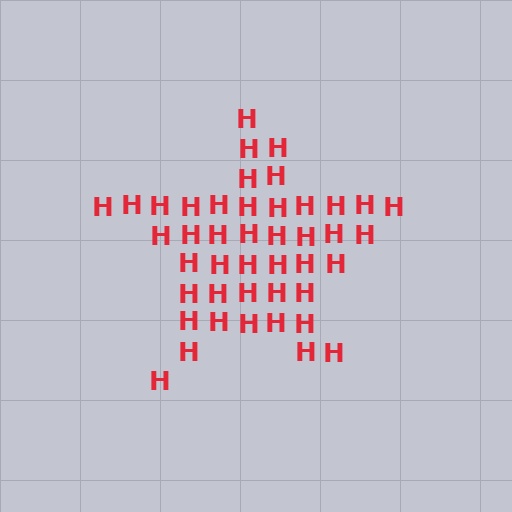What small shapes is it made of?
It is made of small letter H's.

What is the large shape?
The large shape is a star.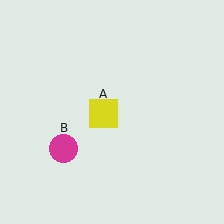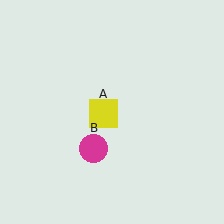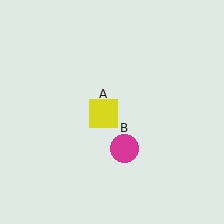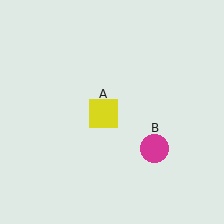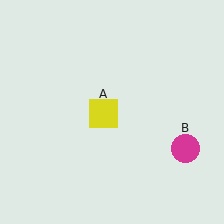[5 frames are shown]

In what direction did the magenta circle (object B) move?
The magenta circle (object B) moved right.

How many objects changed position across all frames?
1 object changed position: magenta circle (object B).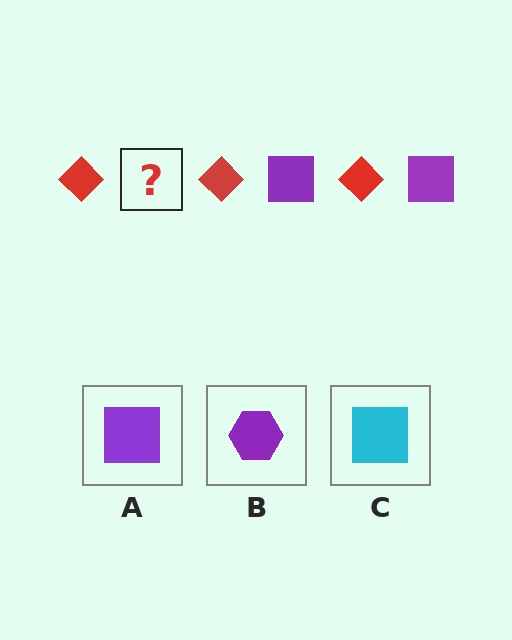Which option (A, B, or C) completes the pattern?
A.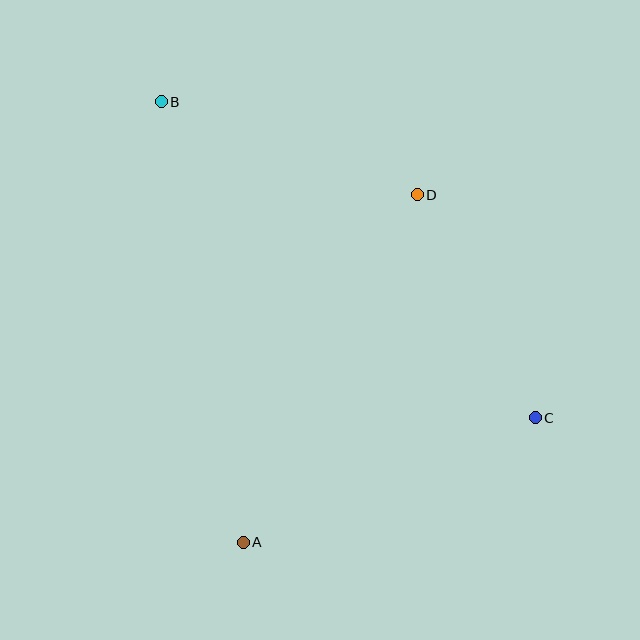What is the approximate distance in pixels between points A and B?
The distance between A and B is approximately 448 pixels.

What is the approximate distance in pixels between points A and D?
The distance between A and D is approximately 388 pixels.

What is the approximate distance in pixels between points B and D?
The distance between B and D is approximately 272 pixels.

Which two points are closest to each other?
Points C and D are closest to each other.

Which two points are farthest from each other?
Points B and C are farthest from each other.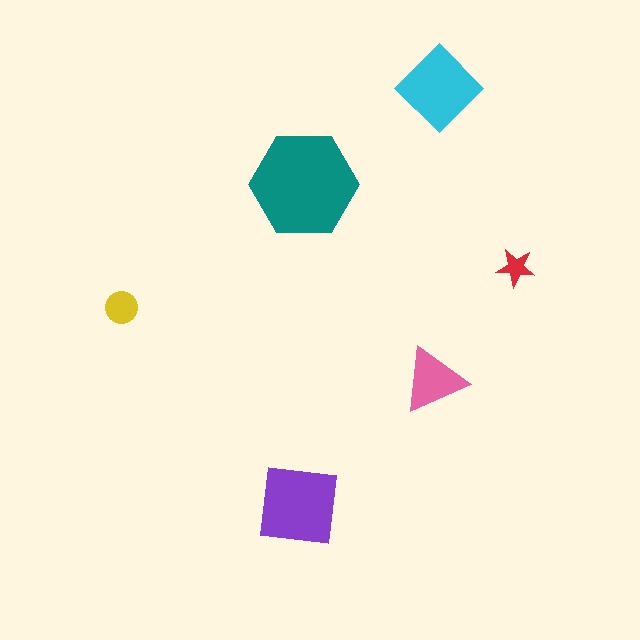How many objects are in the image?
There are 6 objects in the image.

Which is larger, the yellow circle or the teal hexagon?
The teal hexagon.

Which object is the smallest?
The red star.